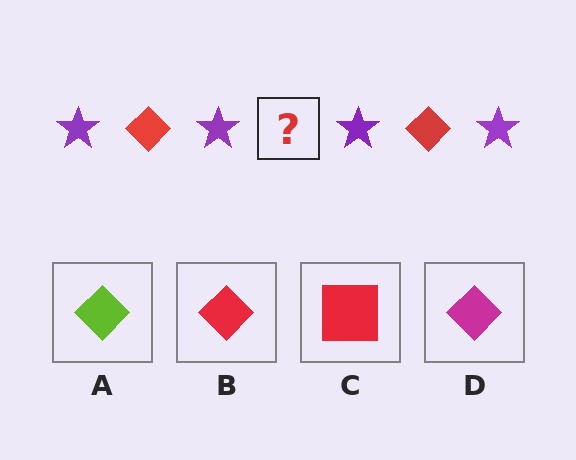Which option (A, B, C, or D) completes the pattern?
B.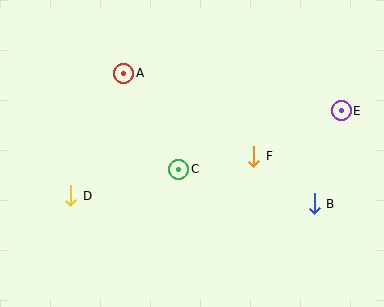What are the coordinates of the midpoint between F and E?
The midpoint between F and E is at (297, 133).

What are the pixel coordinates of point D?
Point D is at (71, 196).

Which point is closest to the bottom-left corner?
Point D is closest to the bottom-left corner.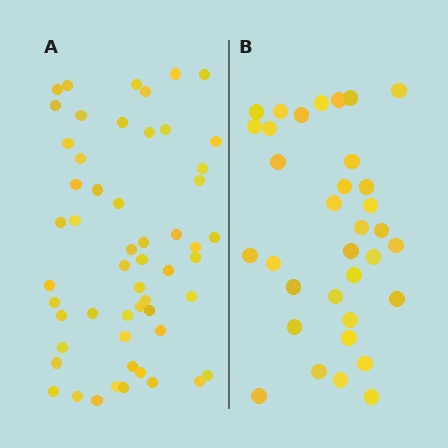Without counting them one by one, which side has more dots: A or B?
Region A (the left region) has more dots.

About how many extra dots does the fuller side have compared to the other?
Region A has approximately 20 more dots than region B.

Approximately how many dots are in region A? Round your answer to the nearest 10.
About 50 dots. (The exact count is 54, which rounds to 50.)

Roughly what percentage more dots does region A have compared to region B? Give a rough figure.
About 60% more.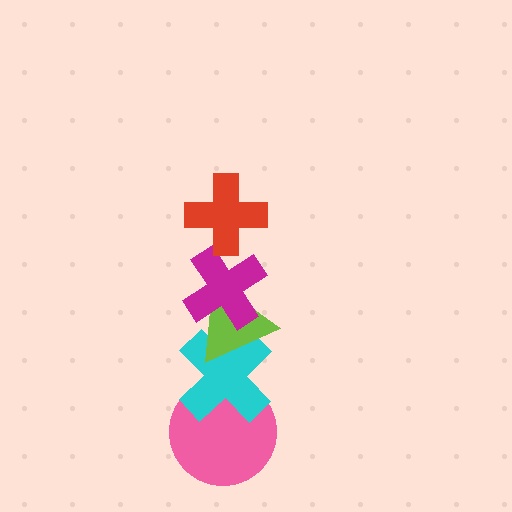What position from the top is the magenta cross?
The magenta cross is 2nd from the top.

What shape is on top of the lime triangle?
The magenta cross is on top of the lime triangle.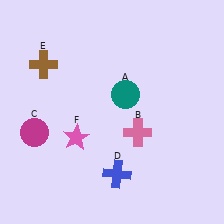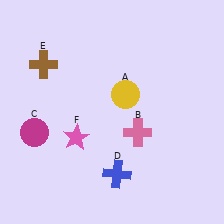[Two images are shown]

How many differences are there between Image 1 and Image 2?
There is 1 difference between the two images.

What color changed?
The circle (A) changed from teal in Image 1 to yellow in Image 2.